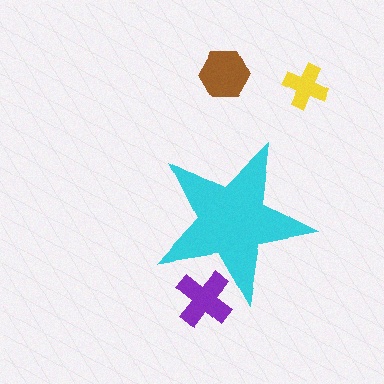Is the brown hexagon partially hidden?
No, the brown hexagon is fully visible.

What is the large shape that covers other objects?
A cyan star.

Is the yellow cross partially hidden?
No, the yellow cross is fully visible.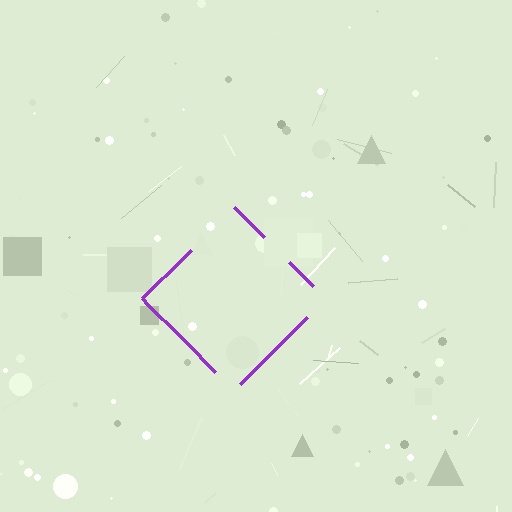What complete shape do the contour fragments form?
The contour fragments form a diamond.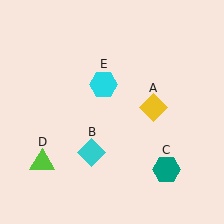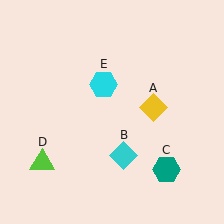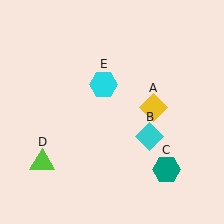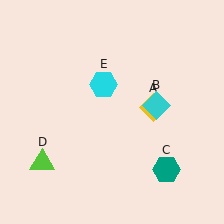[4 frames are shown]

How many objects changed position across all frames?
1 object changed position: cyan diamond (object B).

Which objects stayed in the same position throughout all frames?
Yellow diamond (object A) and teal hexagon (object C) and lime triangle (object D) and cyan hexagon (object E) remained stationary.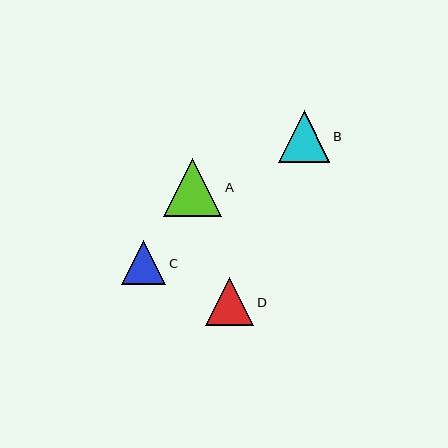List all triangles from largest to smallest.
From largest to smallest: A, B, D, C.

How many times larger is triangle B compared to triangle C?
Triangle B is approximately 1.2 times the size of triangle C.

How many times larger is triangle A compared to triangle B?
Triangle A is approximately 1.1 times the size of triangle B.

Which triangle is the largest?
Triangle A is the largest with a size of approximately 58 pixels.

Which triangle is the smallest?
Triangle C is the smallest with a size of approximately 44 pixels.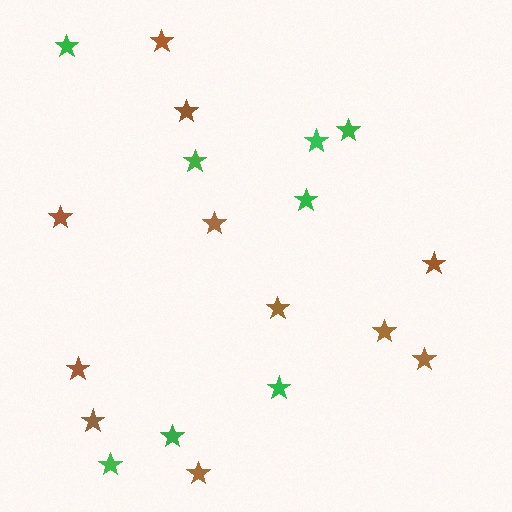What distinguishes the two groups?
There are 2 groups: one group of green stars (8) and one group of brown stars (11).